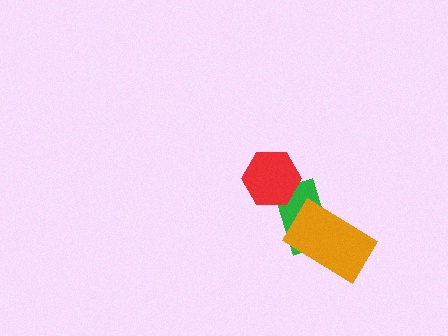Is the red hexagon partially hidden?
No, no other shape covers it.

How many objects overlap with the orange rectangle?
1 object overlaps with the orange rectangle.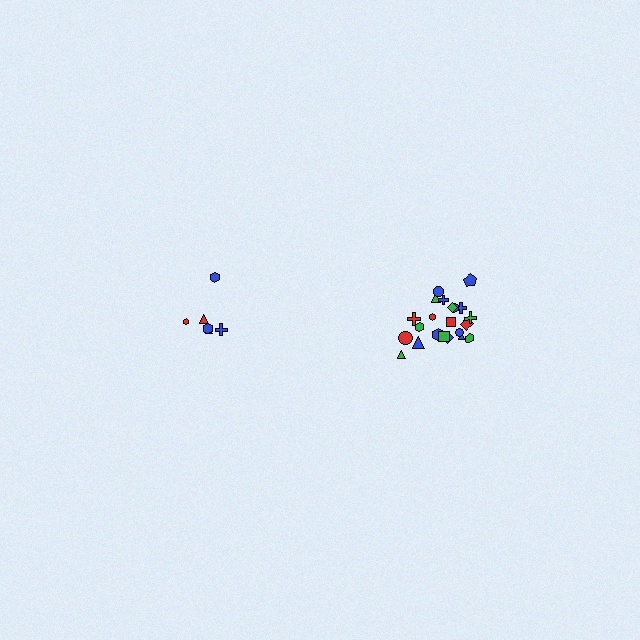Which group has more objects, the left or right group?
The right group.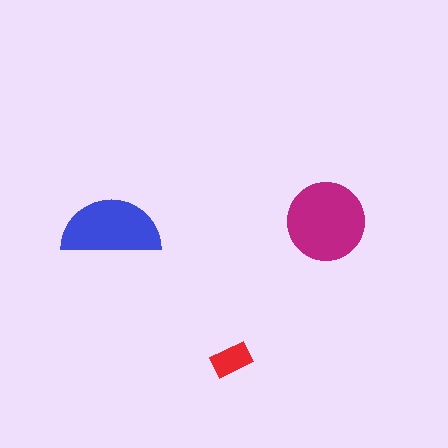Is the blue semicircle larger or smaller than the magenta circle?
Smaller.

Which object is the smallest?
The red rectangle.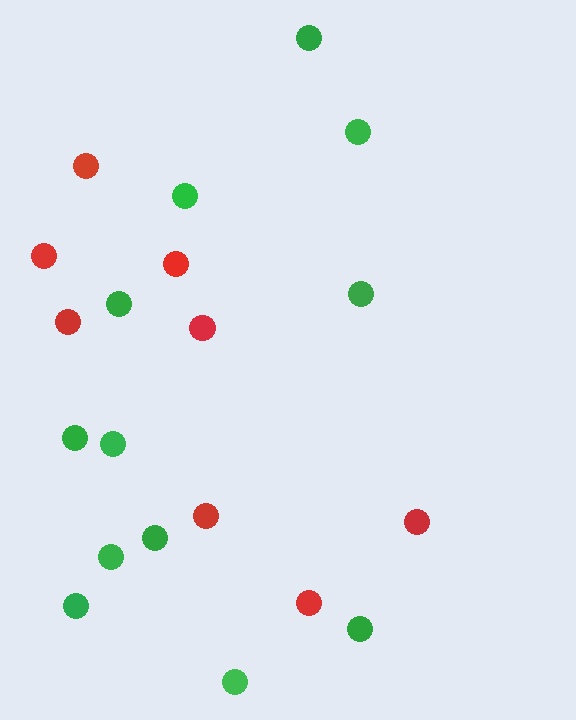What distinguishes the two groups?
There are 2 groups: one group of red circles (8) and one group of green circles (12).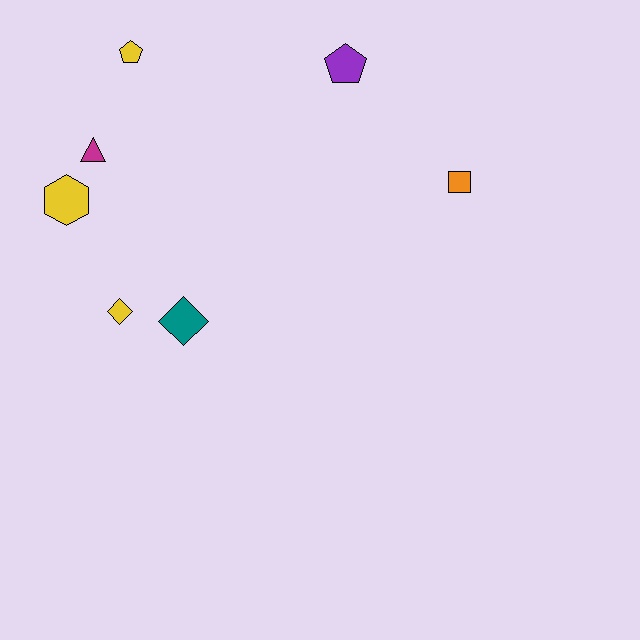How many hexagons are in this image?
There is 1 hexagon.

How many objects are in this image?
There are 7 objects.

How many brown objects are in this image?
There are no brown objects.